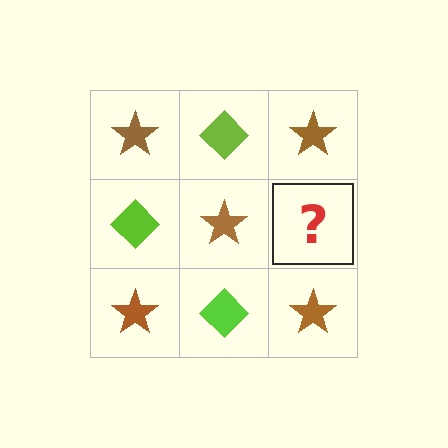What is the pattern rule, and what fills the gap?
The rule is that it alternates brown star and lime diamond in a checkerboard pattern. The gap should be filled with a lime diamond.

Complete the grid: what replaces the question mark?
The question mark should be replaced with a lime diamond.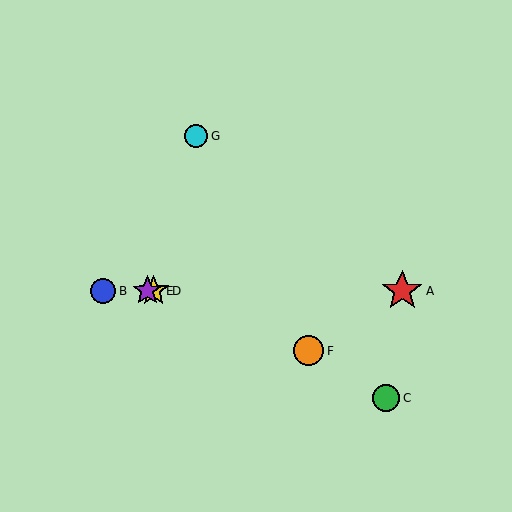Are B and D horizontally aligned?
Yes, both are at y≈291.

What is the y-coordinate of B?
Object B is at y≈291.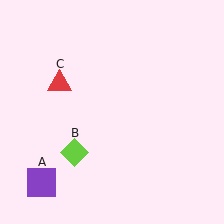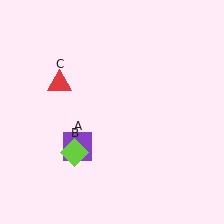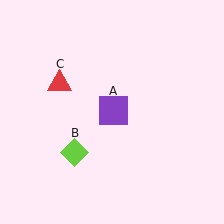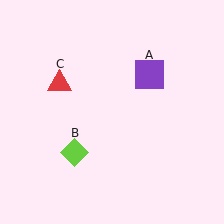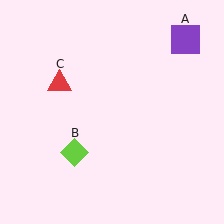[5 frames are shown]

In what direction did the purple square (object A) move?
The purple square (object A) moved up and to the right.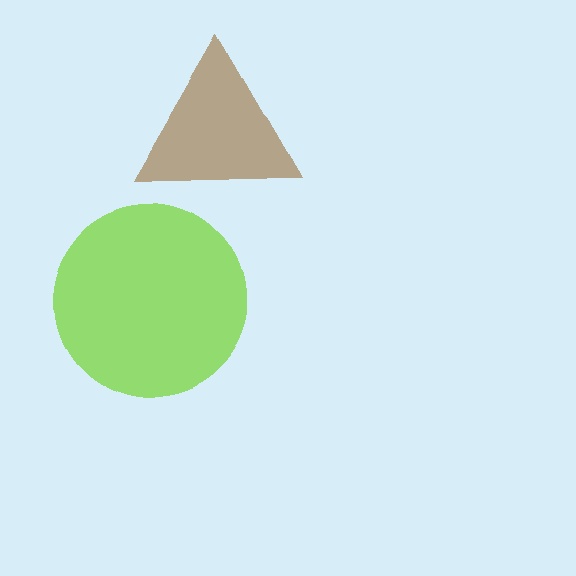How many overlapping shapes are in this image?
There are 2 overlapping shapes in the image.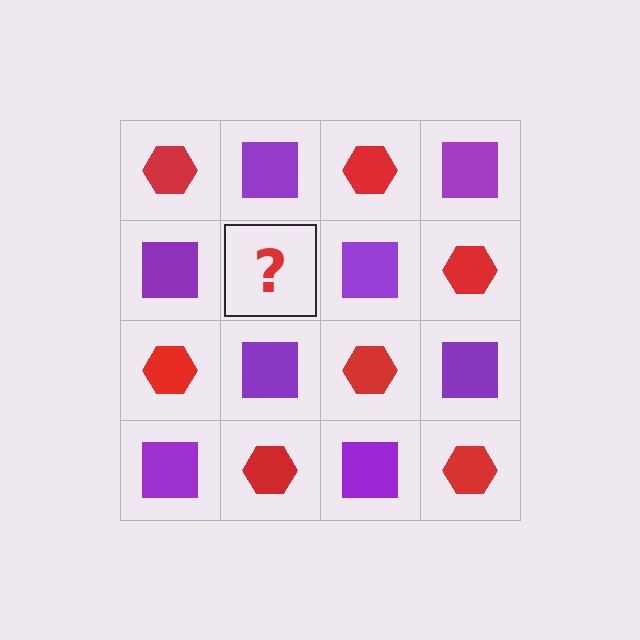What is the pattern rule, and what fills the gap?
The rule is that it alternates red hexagon and purple square in a checkerboard pattern. The gap should be filled with a red hexagon.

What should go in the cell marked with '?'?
The missing cell should contain a red hexagon.